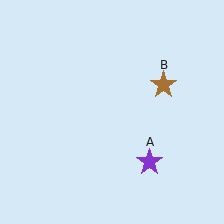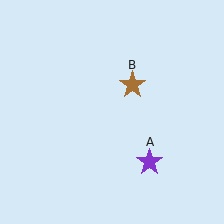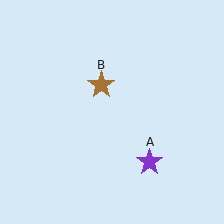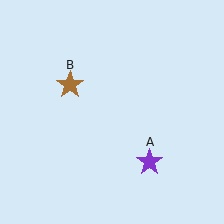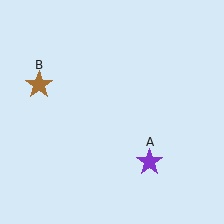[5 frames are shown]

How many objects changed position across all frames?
1 object changed position: brown star (object B).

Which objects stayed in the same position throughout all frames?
Purple star (object A) remained stationary.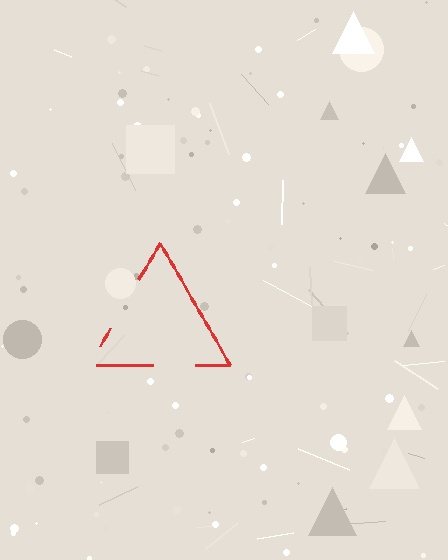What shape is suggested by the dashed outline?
The dashed outline suggests a triangle.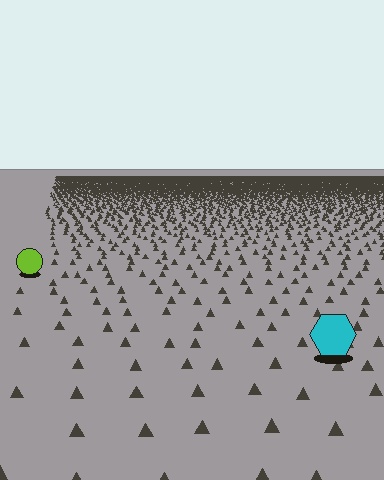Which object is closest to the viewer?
The cyan hexagon is closest. The texture marks near it are larger and more spread out.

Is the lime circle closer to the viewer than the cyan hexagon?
No. The cyan hexagon is closer — you can tell from the texture gradient: the ground texture is coarser near it.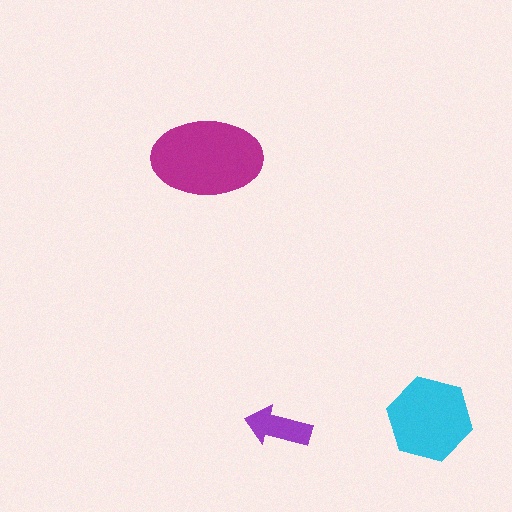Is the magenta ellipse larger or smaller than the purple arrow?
Larger.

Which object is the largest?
The magenta ellipse.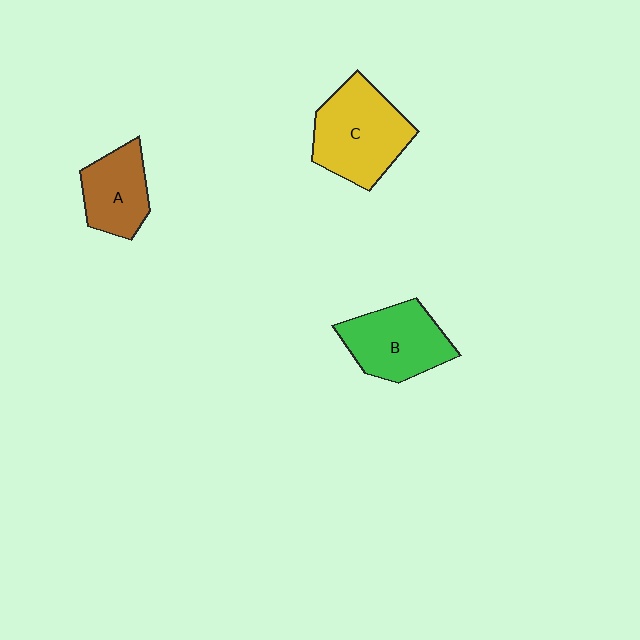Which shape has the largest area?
Shape C (yellow).